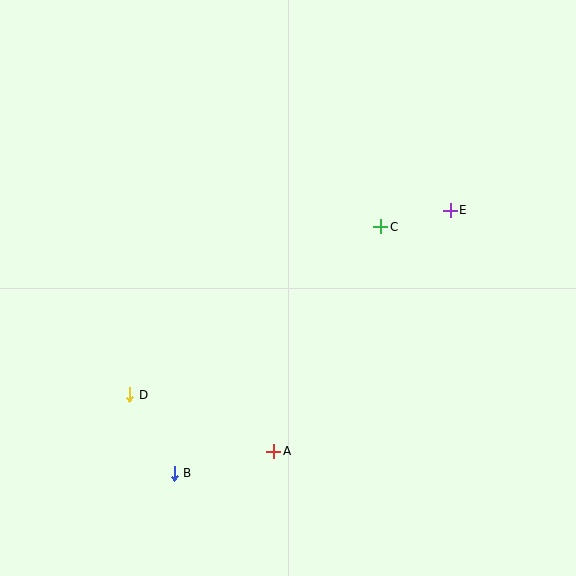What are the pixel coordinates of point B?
Point B is at (174, 473).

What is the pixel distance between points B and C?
The distance between B and C is 321 pixels.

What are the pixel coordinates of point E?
Point E is at (450, 210).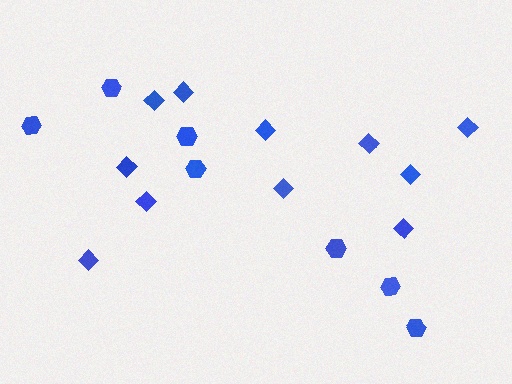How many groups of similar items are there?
There are 2 groups: one group of hexagons (7) and one group of diamonds (11).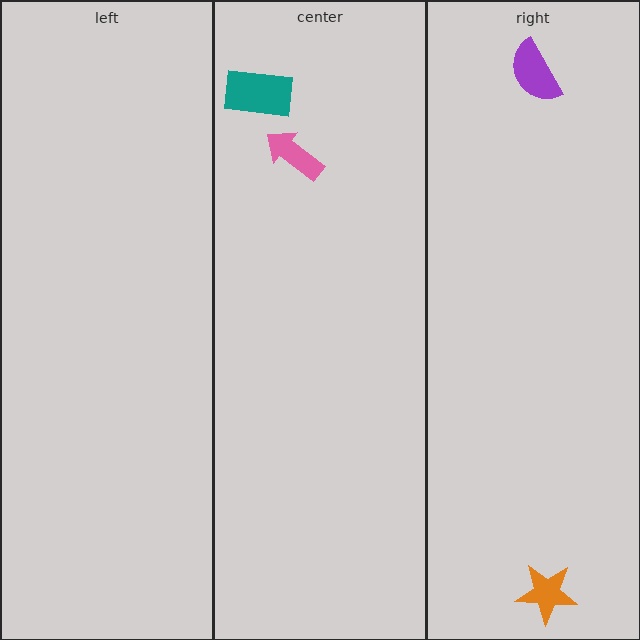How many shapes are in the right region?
2.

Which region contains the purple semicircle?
The right region.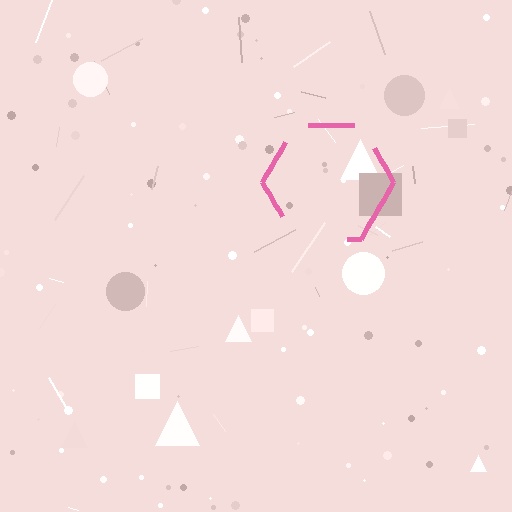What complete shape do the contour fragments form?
The contour fragments form a hexagon.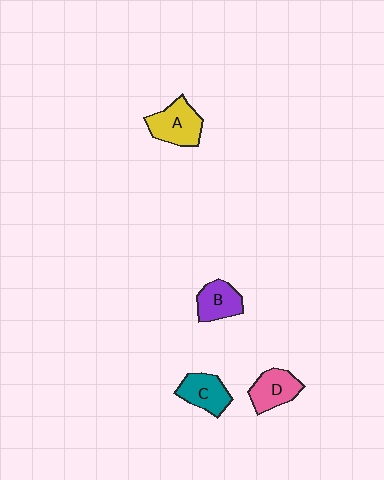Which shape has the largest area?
Shape A (yellow).